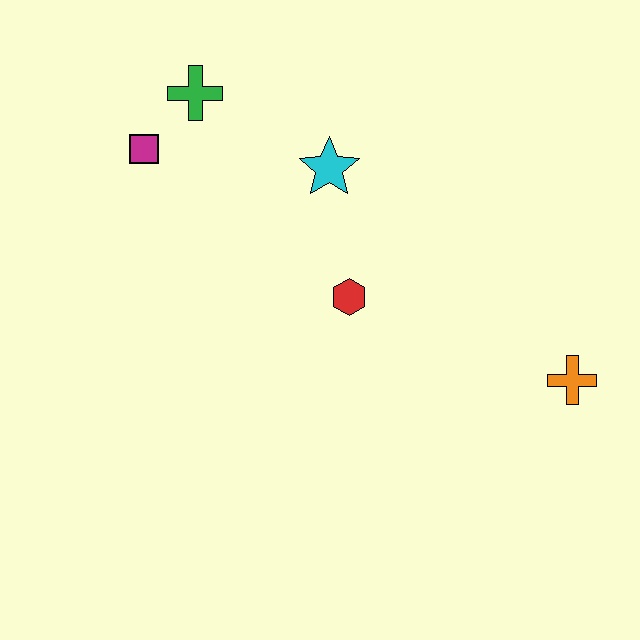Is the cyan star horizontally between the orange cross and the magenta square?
Yes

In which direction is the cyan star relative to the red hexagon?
The cyan star is above the red hexagon.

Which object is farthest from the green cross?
The orange cross is farthest from the green cross.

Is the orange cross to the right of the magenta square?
Yes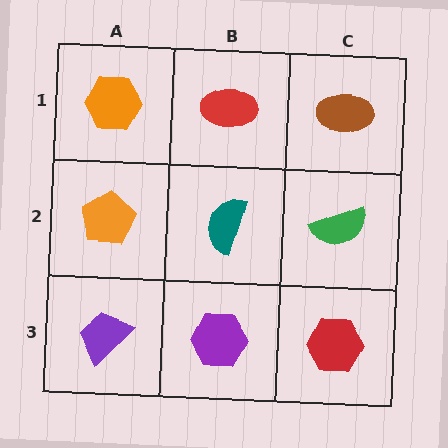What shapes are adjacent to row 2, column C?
A brown ellipse (row 1, column C), a red hexagon (row 3, column C), a teal semicircle (row 2, column B).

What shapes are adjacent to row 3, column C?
A green semicircle (row 2, column C), a purple hexagon (row 3, column B).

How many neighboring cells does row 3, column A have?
2.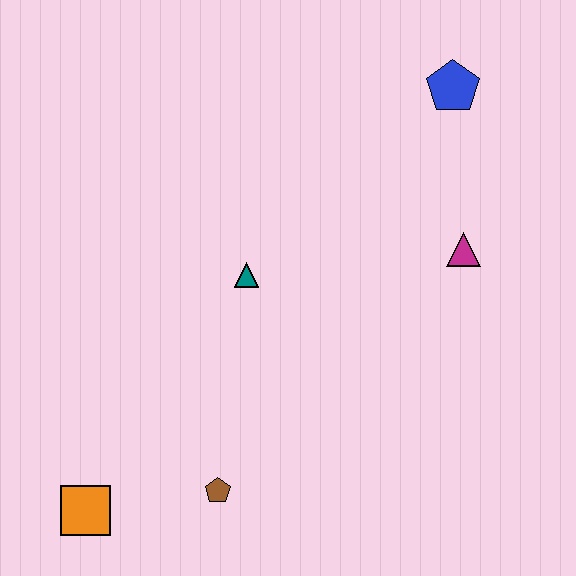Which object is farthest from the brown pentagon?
The blue pentagon is farthest from the brown pentagon.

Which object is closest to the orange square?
The brown pentagon is closest to the orange square.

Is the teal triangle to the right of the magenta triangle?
No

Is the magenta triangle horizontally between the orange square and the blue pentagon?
No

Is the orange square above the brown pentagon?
No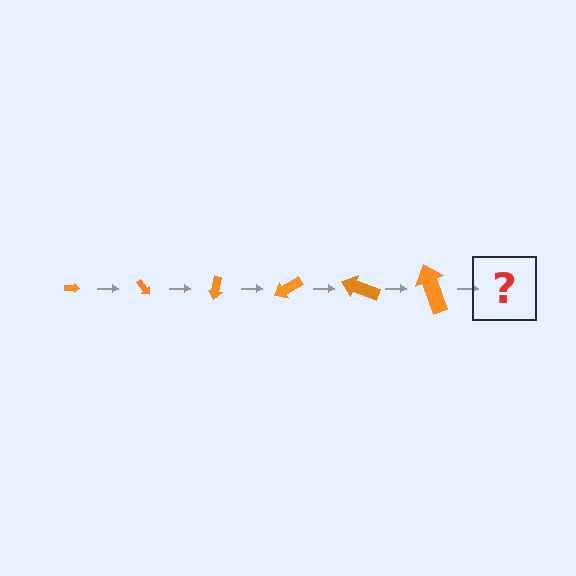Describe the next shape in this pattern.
It should be an arrow, larger than the previous one and rotated 300 degrees from the start.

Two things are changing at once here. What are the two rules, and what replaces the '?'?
The two rules are that the arrow grows larger each step and it rotates 50 degrees each step. The '?' should be an arrow, larger than the previous one and rotated 300 degrees from the start.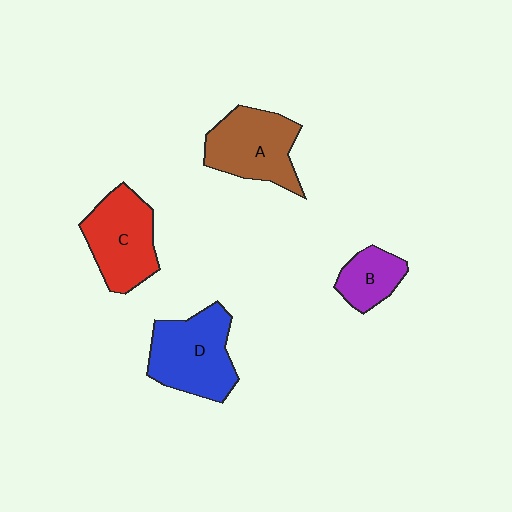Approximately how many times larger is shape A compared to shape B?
Approximately 1.8 times.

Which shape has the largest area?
Shape D (blue).